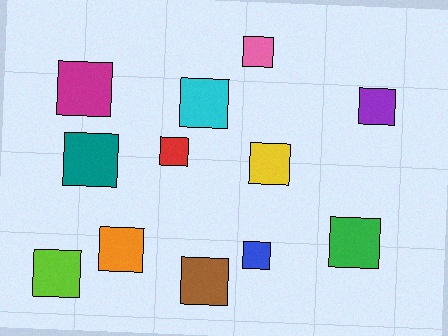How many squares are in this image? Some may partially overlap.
There are 12 squares.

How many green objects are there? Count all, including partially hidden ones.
There is 1 green object.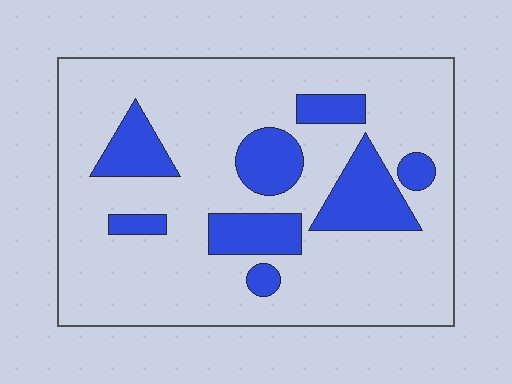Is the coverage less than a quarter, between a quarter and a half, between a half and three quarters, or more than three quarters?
Less than a quarter.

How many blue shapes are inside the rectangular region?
8.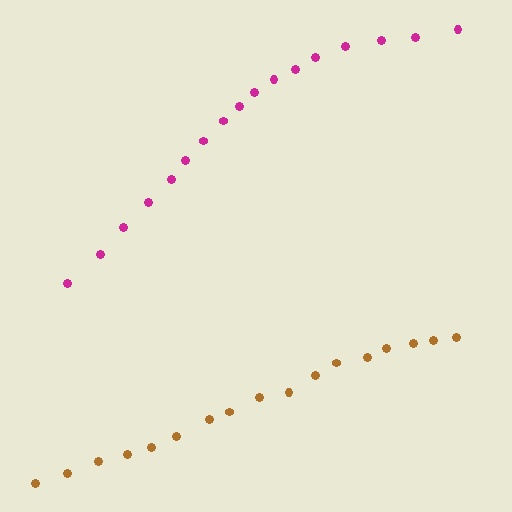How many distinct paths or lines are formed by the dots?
There are 2 distinct paths.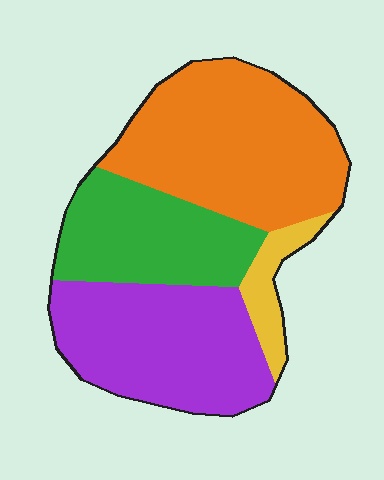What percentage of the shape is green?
Green takes up about one quarter (1/4) of the shape.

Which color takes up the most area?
Orange, at roughly 40%.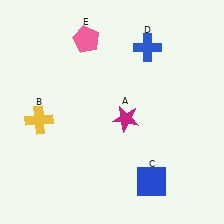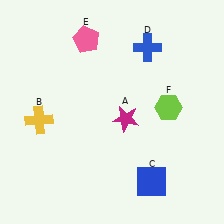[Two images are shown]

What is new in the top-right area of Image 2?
A lime hexagon (F) was added in the top-right area of Image 2.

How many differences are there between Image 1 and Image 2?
There is 1 difference between the two images.